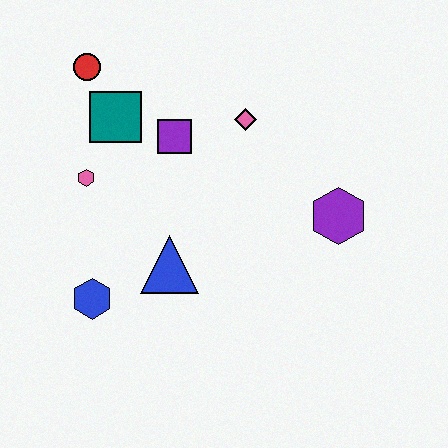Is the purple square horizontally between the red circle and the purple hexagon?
Yes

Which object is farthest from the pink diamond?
The blue hexagon is farthest from the pink diamond.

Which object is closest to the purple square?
The teal square is closest to the purple square.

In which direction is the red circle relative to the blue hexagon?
The red circle is above the blue hexagon.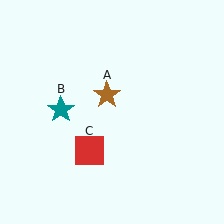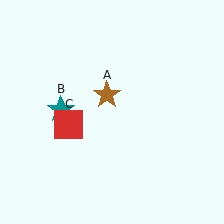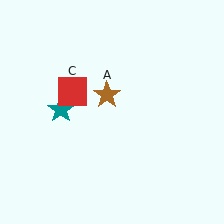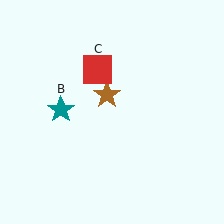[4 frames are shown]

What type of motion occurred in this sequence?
The red square (object C) rotated clockwise around the center of the scene.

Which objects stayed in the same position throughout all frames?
Brown star (object A) and teal star (object B) remained stationary.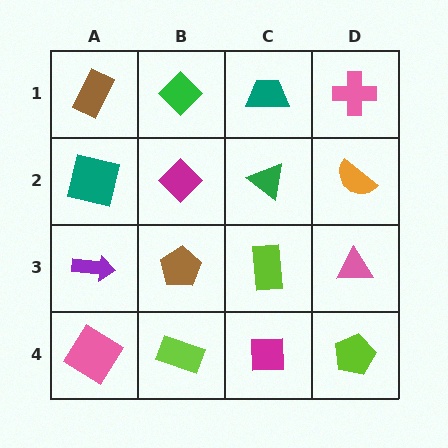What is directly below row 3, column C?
A magenta square.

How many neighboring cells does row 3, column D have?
3.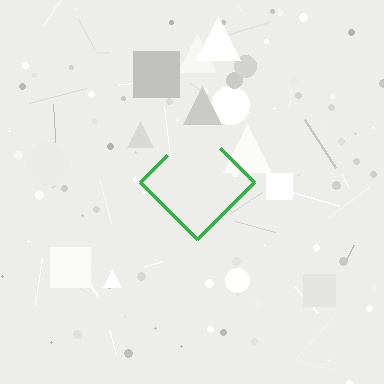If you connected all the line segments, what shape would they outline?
They would outline a diamond.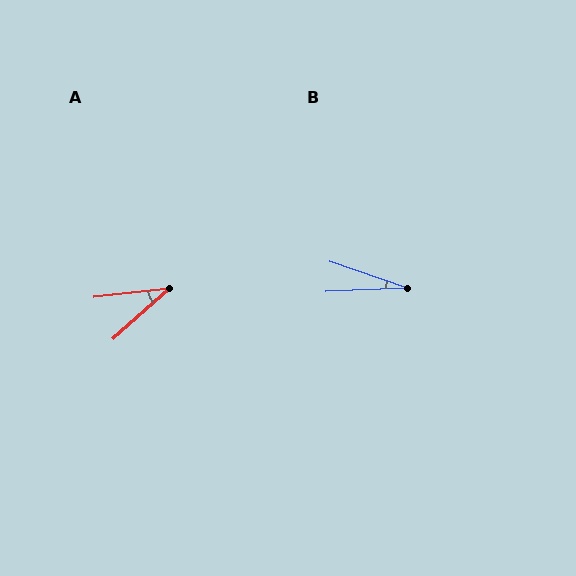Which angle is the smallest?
B, at approximately 21 degrees.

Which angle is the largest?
A, at approximately 35 degrees.